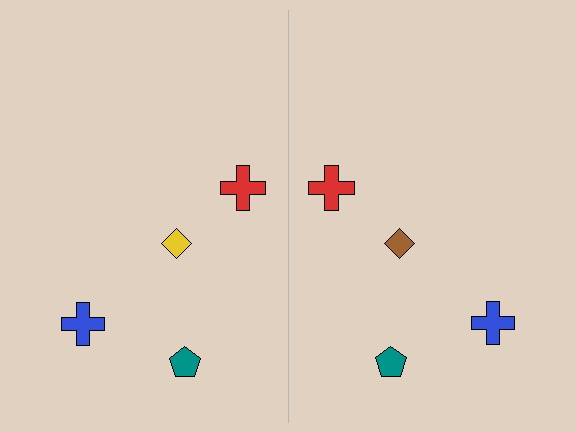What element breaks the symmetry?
The brown diamond on the right side breaks the symmetry — its mirror counterpart is yellow.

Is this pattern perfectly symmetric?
No, the pattern is not perfectly symmetric. The brown diamond on the right side breaks the symmetry — its mirror counterpart is yellow.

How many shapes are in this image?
There are 8 shapes in this image.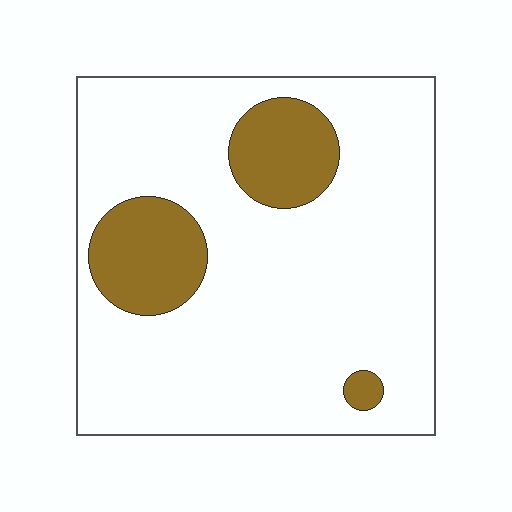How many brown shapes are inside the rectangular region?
3.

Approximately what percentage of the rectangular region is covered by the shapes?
Approximately 15%.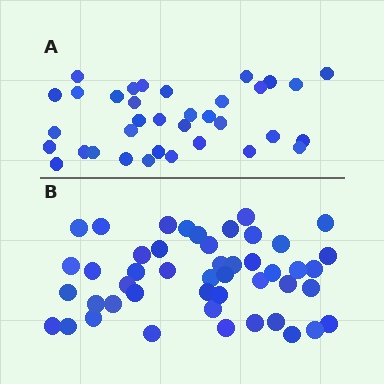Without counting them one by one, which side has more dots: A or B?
Region B (the bottom region) has more dots.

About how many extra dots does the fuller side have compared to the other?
Region B has roughly 12 or so more dots than region A.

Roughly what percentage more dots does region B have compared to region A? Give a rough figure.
About 35% more.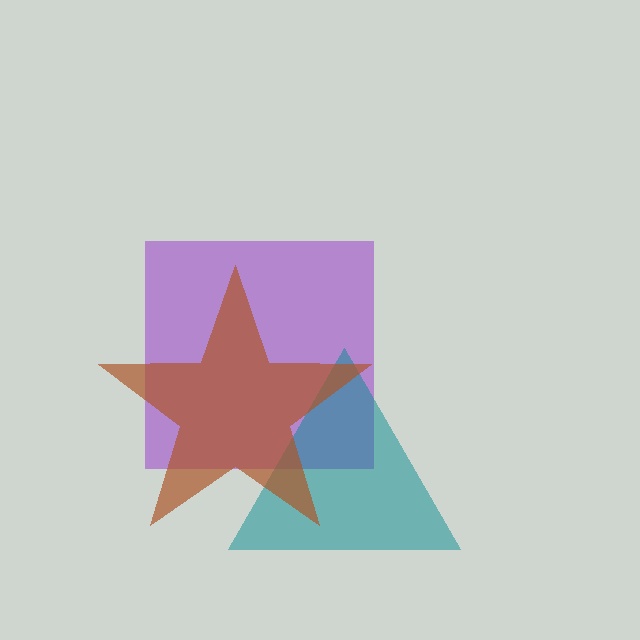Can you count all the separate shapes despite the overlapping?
Yes, there are 3 separate shapes.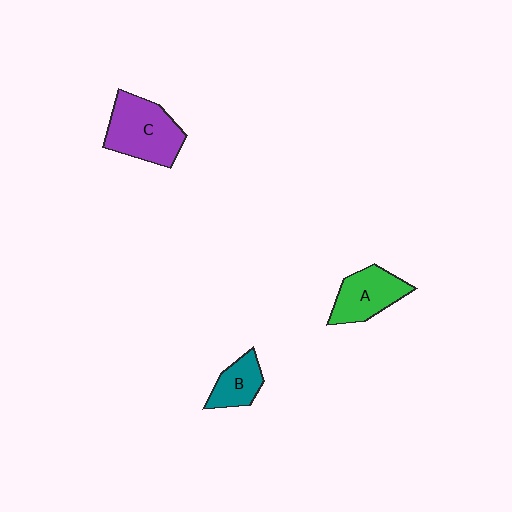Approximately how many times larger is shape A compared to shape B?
Approximately 1.4 times.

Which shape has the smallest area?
Shape B (teal).